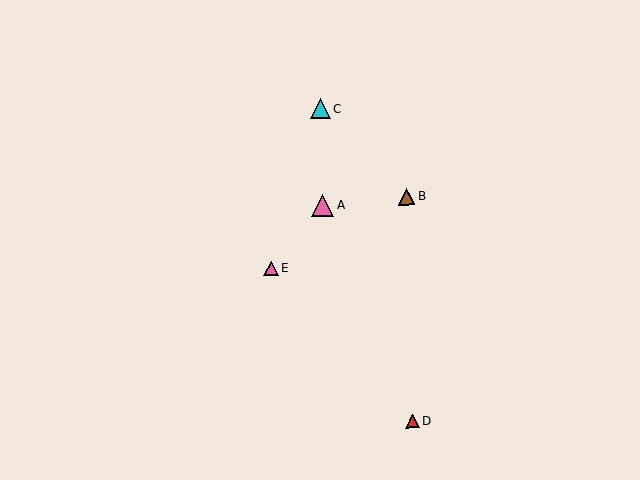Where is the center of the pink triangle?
The center of the pink triangle is at (271, 269).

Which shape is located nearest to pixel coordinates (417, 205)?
The brown triangle (labeled B) at (406, 197) is nearest to that location.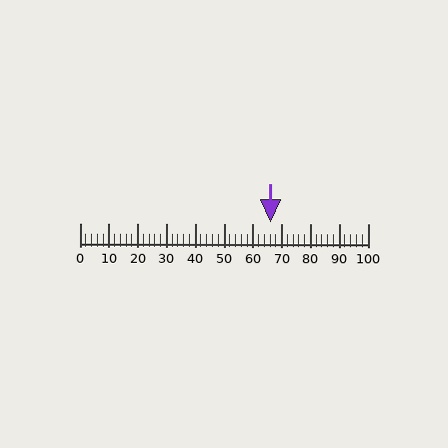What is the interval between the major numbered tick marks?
The major tick marks are spaced 10 units apart.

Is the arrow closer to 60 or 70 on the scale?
The arrow is closer to 70.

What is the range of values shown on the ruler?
The ruler shows values from 0 to 100.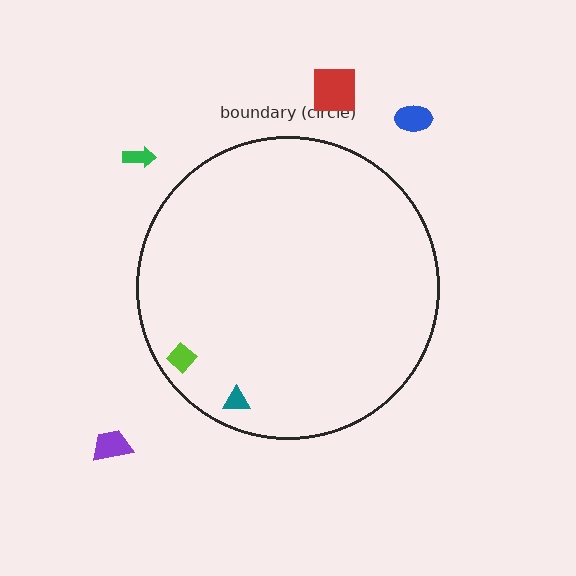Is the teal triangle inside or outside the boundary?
Inside.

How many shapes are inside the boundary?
2 inside, 4 outside.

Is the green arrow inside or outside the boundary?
Outside.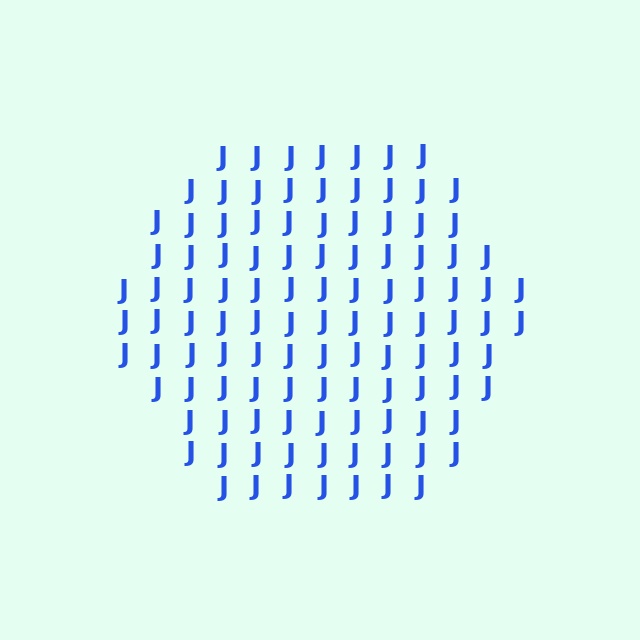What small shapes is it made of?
It is made of small letter J's.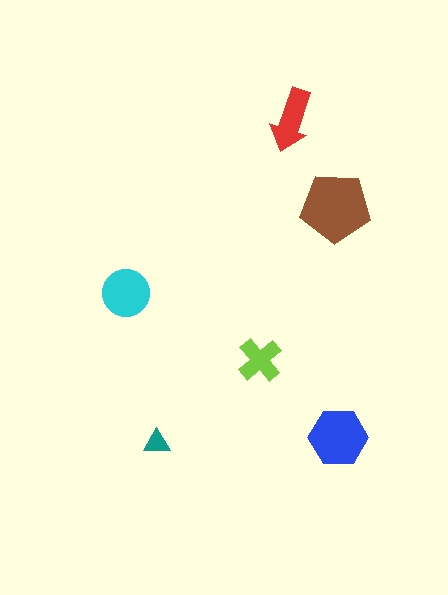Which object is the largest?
The brown pentagon.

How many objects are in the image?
There are 6 objects in the image.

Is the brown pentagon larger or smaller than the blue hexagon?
Larger.